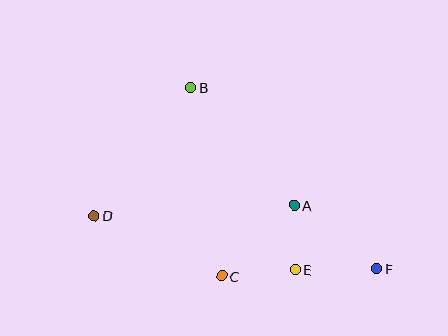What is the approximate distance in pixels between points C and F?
The distance between C and F is approximately 155 pixels.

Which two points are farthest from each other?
Points D and F are farthest from each other.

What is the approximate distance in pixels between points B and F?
The distance between B and F is approximately 260 pixels.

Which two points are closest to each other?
Points A and E are closest to each other.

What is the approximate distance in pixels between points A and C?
The distance between A and C is approximately 101 pixels.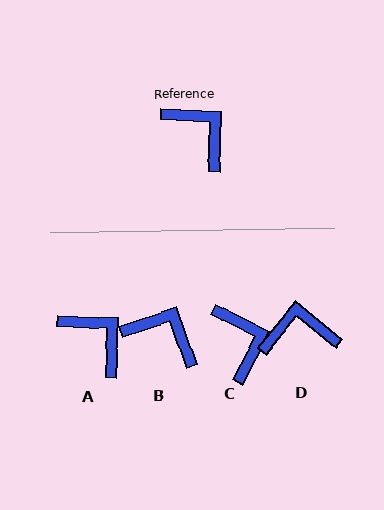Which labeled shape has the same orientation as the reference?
A.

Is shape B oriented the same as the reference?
No, it is off by about 21 degrees.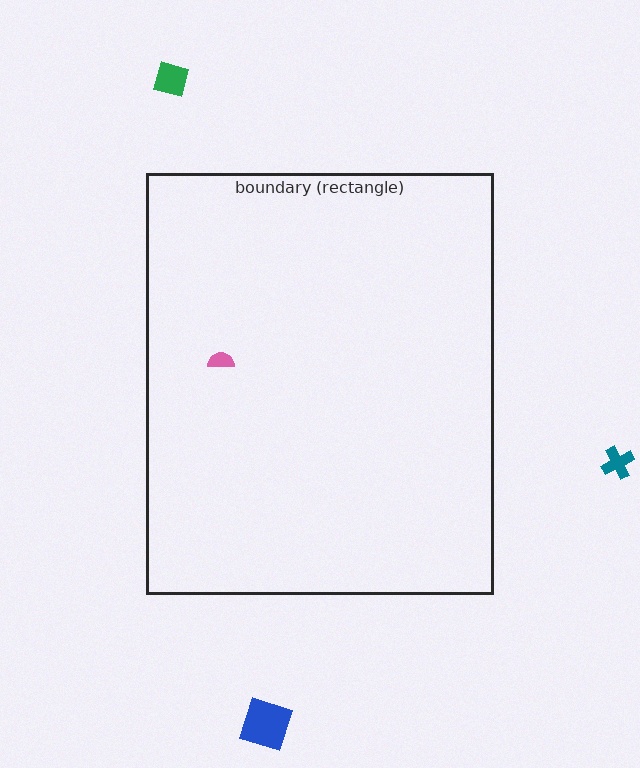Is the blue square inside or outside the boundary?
Outside.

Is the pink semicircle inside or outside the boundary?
Inside.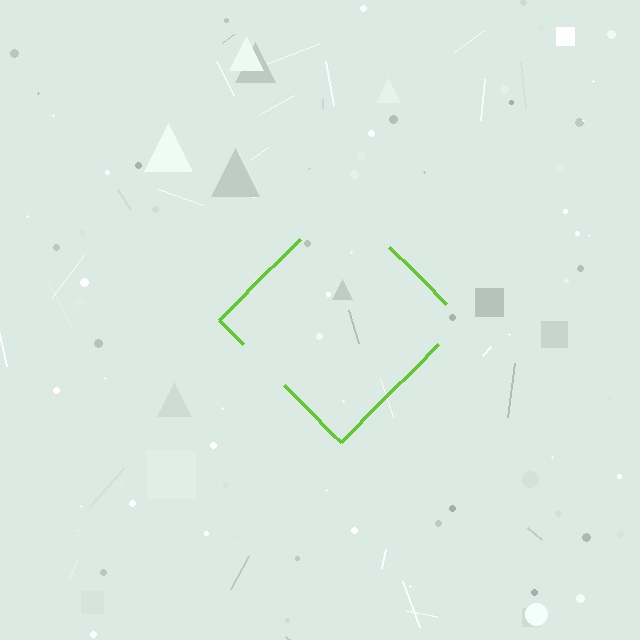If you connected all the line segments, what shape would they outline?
They would outline a diamond.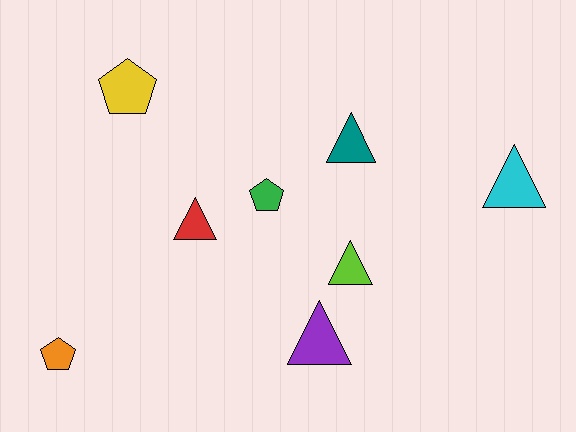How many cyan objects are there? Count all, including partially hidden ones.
There is 1 cyan object.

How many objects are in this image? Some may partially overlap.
There are 8 objects.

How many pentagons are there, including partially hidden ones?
There are 3 pentagons.